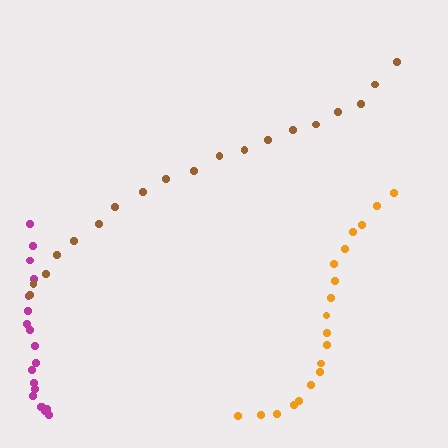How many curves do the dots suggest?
There are 3 distinct paths.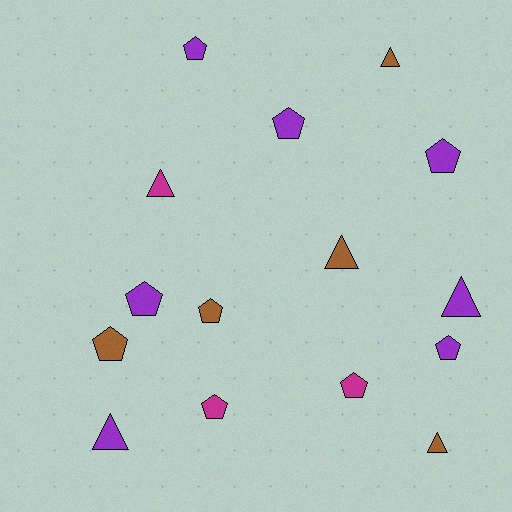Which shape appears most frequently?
Pentagon, with 9 objects.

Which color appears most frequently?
Purple, with 7 objects.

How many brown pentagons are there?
There are 2 brown pentagons.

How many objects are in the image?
There are 15 objects.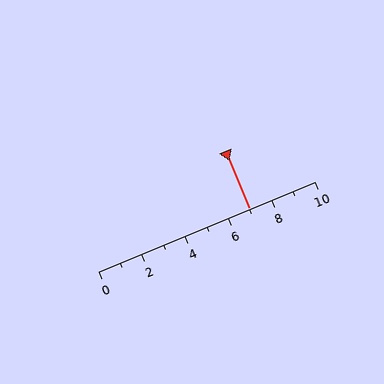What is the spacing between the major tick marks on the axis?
The major ticks are spaced 2 apart.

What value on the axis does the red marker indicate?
The marker indicates approximately 7.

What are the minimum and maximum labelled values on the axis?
The axis runs from 0 to 10.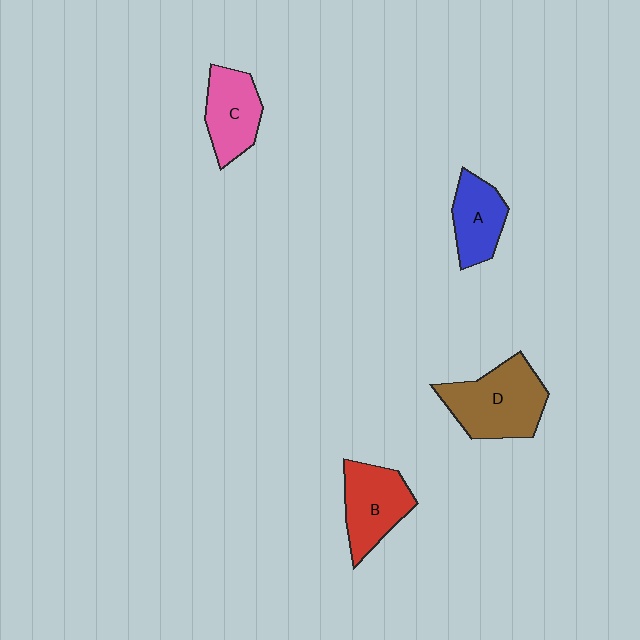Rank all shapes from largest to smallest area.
From largest to smallest: D (brown), B (red), C (pink), A (blue).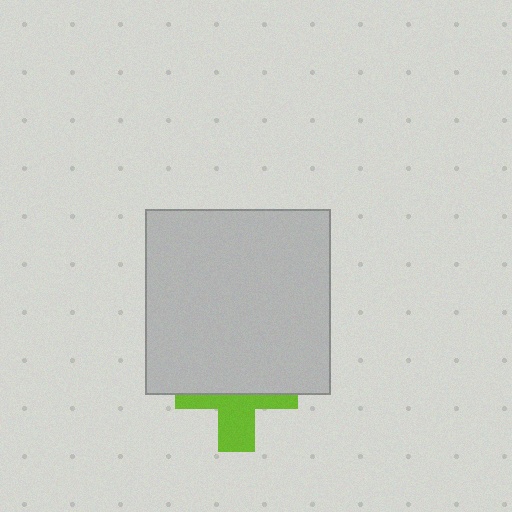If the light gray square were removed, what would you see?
You would see the complete lime cross.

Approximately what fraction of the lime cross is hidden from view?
Roughly 58% of the lime cross is hidden behind the light gray square.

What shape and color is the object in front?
The object in front is a light gray square.